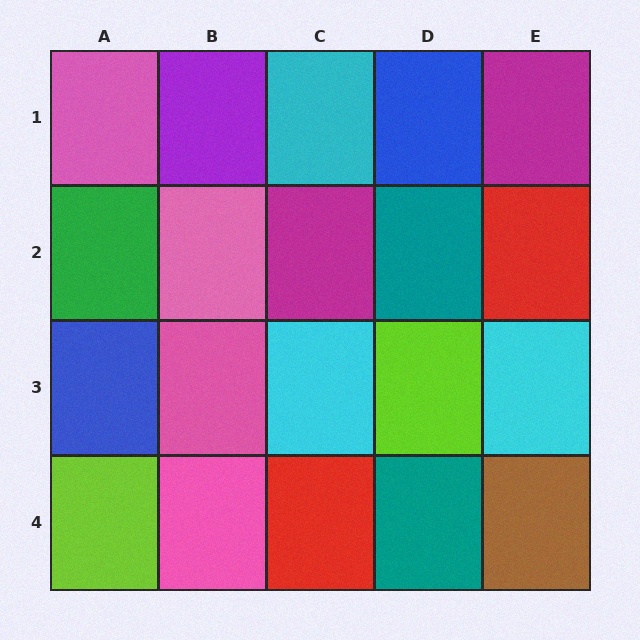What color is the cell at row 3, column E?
Cyan.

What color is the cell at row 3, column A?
Blue.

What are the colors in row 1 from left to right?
Pink, purple, cyan, blue, magenta.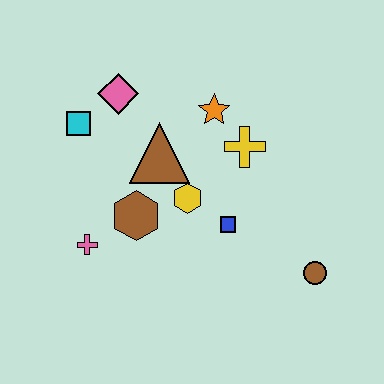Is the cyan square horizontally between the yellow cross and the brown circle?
No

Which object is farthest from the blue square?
The cyan square is farthest from the blue square.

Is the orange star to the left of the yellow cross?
Yes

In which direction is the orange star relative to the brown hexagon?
The orange star is above the brown hexagon.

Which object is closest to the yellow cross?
The orange star is closest to the yellow cross.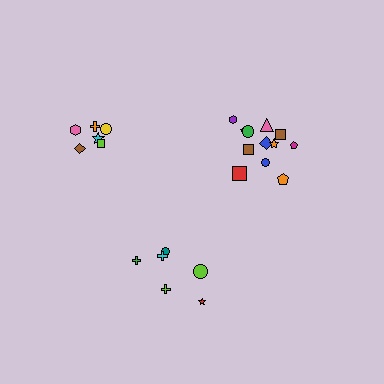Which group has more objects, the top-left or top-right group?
The top-right group.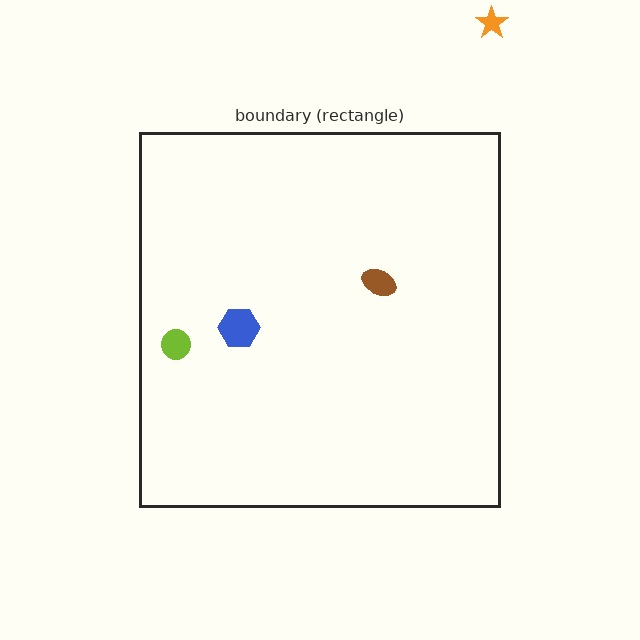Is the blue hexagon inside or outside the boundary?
Inside.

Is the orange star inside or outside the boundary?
Outside.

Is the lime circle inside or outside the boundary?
Inside.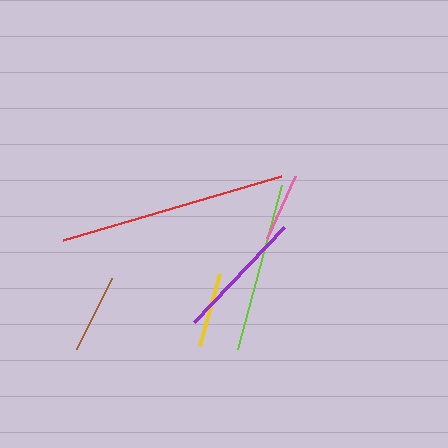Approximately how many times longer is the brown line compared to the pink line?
The brown line is approximately 1.2 times the length of the pink line.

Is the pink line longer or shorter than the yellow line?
The yellow line is longer than the pink line.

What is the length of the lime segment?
The lime segment is approximately 170 pixels long.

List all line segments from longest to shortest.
From longest to shortest: red, lime, purple, brown, yellow, pink.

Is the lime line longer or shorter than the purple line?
The lime line is longer than the purple line.